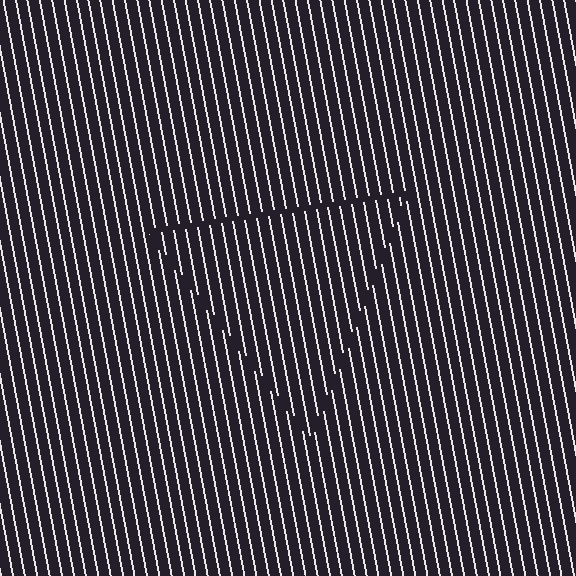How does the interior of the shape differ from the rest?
The interior of the shape contains the same grating, shifted by half a period — the contour is defined by the phase discontinuity where line-ends from the inner and outer gratings abut.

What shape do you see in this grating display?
An illusory triangle. The interior of the shape contains the same grating, shifted by half a period — the contour is defined by the phase discontinuity where line-ends from the inner and outer gratings abut.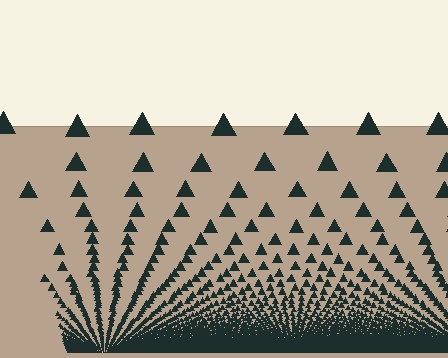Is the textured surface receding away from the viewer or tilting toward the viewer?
The surface appears to tilt toward the viewer. Texture elements get larger and sparser toward the top.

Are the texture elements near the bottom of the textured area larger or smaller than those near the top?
Smaller. The gradient is inverted — elements near the bottom are smaller and denser.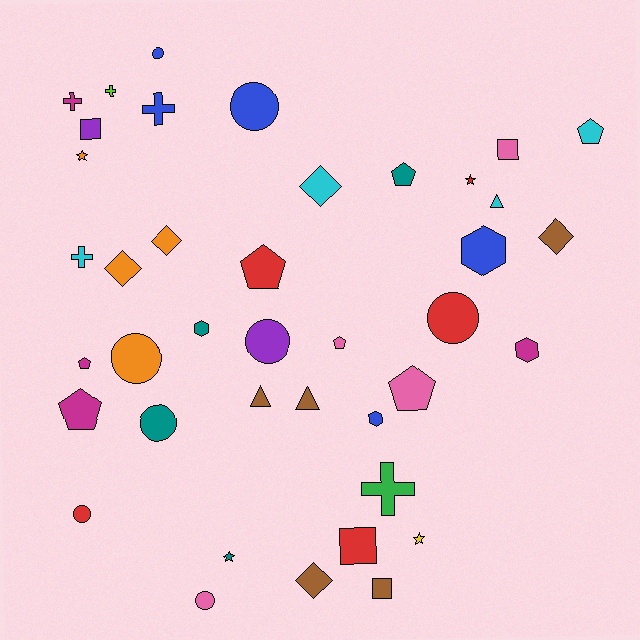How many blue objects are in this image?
There are 5 blue objects.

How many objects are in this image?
There are 40 objects.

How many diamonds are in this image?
There are 5 diamonds.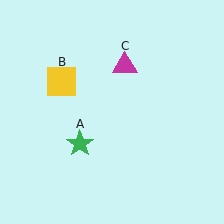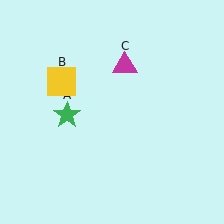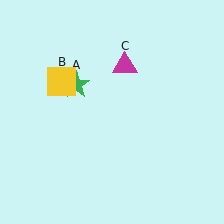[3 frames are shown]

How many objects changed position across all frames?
1 object changed position: green star (object A).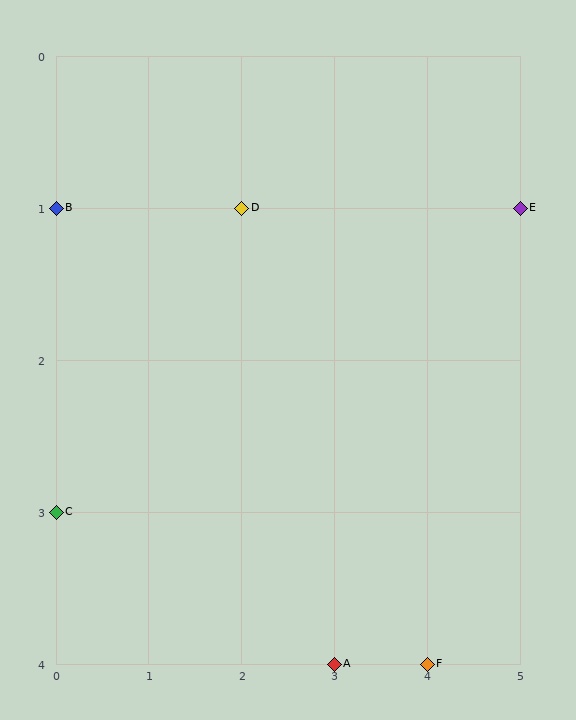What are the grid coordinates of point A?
Point A is at grid coordinates (3, 4).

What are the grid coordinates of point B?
Point B is at grid coordinates (0, 1).